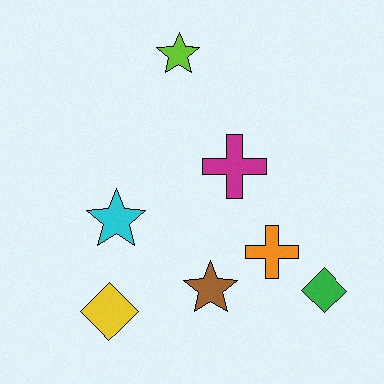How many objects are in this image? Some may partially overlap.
There are 7 objects.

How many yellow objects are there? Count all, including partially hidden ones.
There is 1 yellow object.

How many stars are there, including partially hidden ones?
There are 3 stars.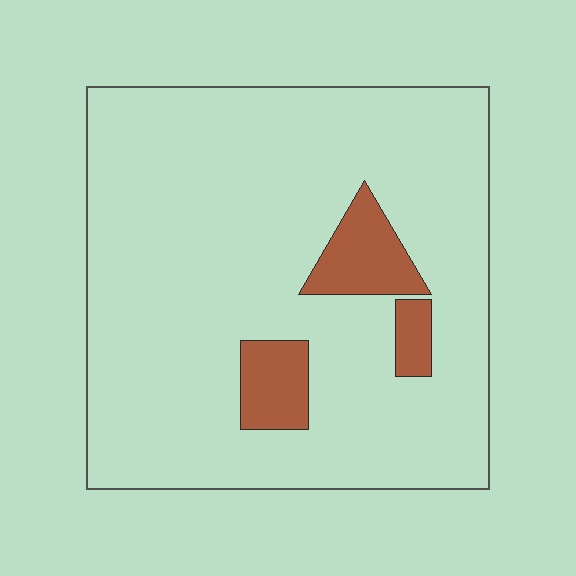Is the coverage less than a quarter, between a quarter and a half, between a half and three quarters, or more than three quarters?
Less than a quarter.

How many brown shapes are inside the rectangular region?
3.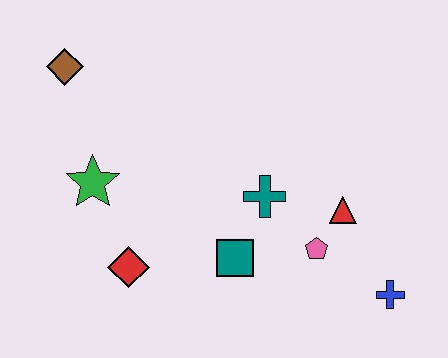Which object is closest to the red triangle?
The pink pentagon is closest to the red triangle.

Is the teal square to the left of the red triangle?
Yes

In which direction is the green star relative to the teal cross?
The green star is to the left of the teal cross.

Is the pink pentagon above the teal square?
Yes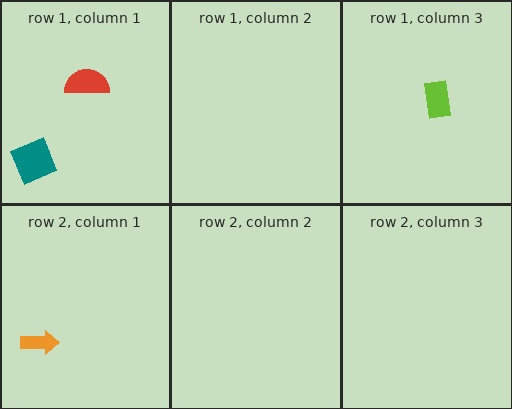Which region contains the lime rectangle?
The row 1, column 3 region.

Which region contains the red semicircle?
The row 1, column 1 region.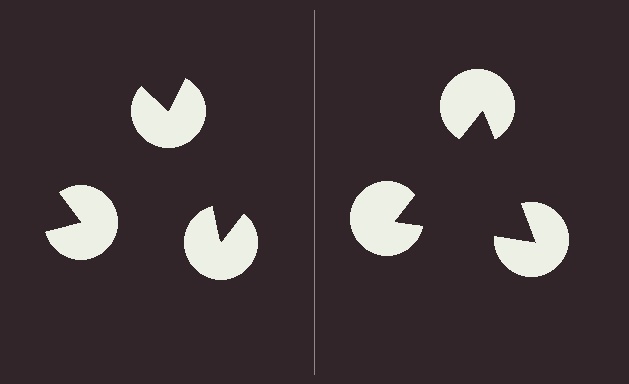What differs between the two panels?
The pac-man discs are positioned identically on both sides; only the wedge orientations differ. On the right they align to a triangle; on the left they are misaligned.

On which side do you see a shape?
An illusory triangle appears on the right side. On the left side the wedge cuts are rotated, so no coherent shape forms.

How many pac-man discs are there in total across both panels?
6 — 3 on each side.